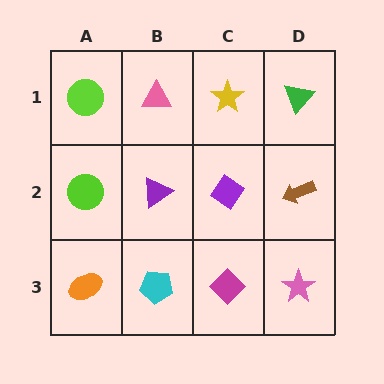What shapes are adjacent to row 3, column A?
A lime circle (row 2, column A), a cyan pentagon (row 3, column B).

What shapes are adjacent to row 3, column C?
A purple diamond (row 2, column C), a cyan pentagon (row 3, column B), a pink star (row 3, column D).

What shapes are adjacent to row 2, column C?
A yellow star (row 1, column C), a magenta diamond (row 3, column C), a purple triangle (row 2, column B), a brown arrow (row 2, column D).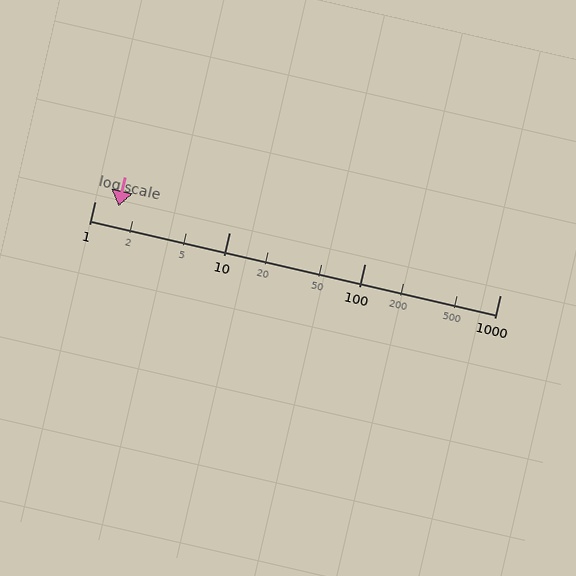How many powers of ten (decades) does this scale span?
The scale spans 3 decades, from 1 to 1000.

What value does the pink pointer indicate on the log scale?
The pointer indicates approximately 1.5.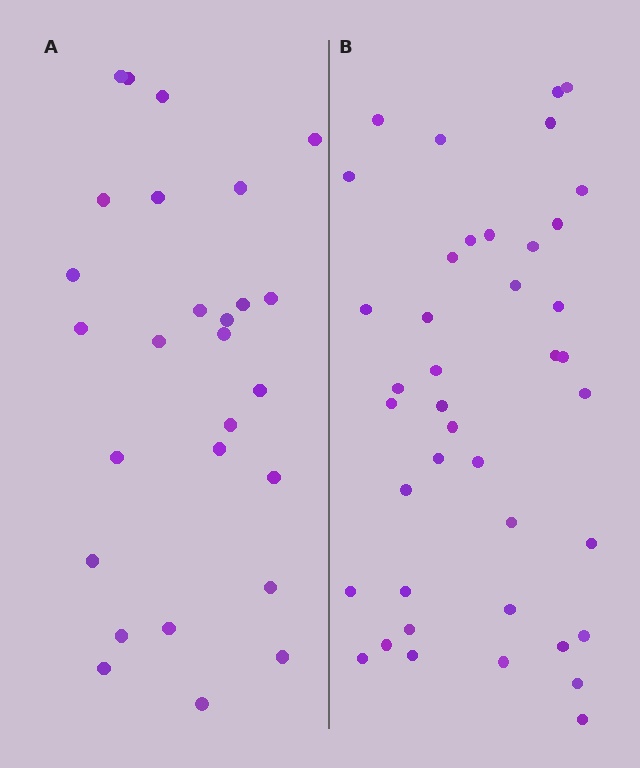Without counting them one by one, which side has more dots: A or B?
Region B (the right region) has more dots.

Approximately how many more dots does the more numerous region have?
Region B has approximately 15 more dots than region A.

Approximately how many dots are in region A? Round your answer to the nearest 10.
About 30 dots. (The exact count is 27, which rounds to 30.)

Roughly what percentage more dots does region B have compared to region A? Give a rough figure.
About 50% more.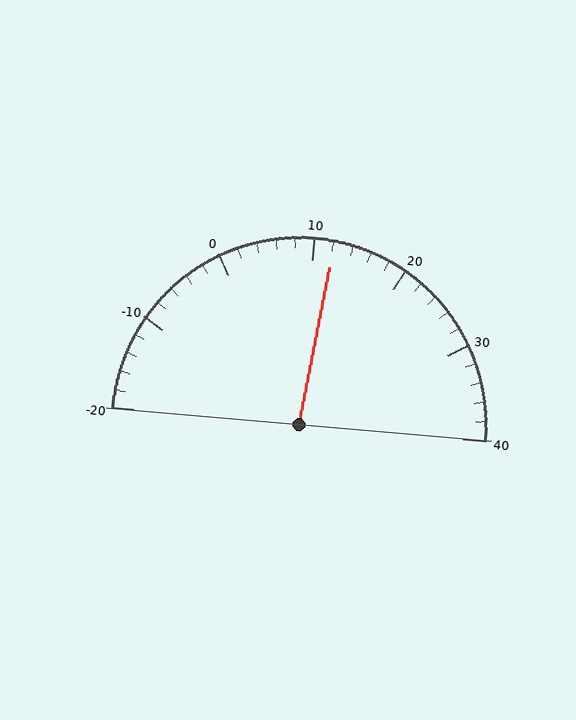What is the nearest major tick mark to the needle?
The nearest major tick mark is 10.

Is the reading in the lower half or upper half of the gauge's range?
The reading is in the upper half of the range (-20 to 40).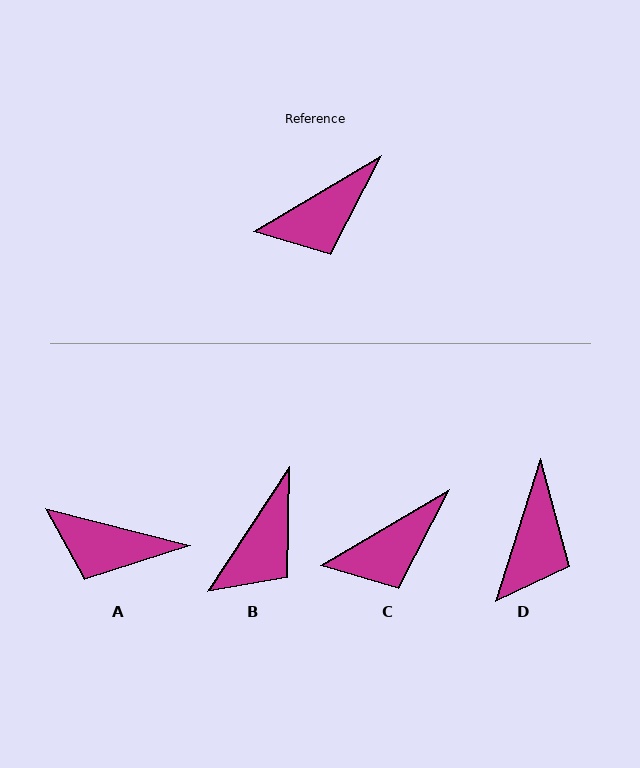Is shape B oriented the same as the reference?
No, it is off by about 26 degrees.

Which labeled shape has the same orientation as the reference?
C.